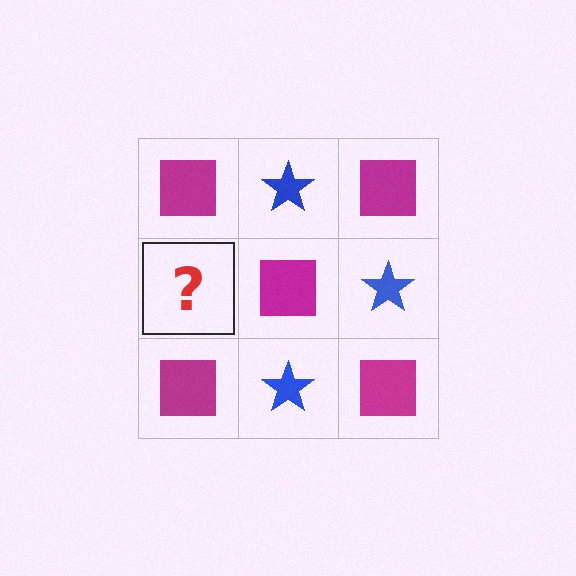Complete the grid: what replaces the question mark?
The question mark should be replaced with a blue star.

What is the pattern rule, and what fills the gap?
The rule is that it alternates magenta square and blue star in a checkerboard pattern. The gap should be filled with a blue star.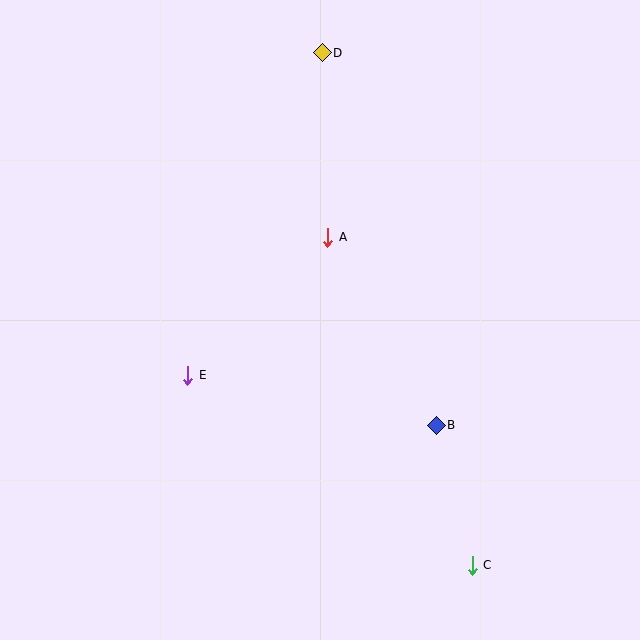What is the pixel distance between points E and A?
The distance between E and A is 197 pixels.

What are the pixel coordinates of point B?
Point B is at (436, 425).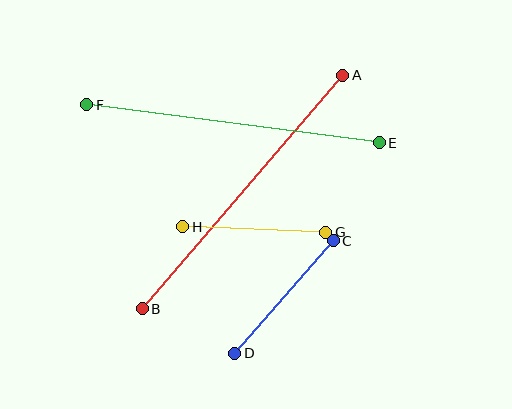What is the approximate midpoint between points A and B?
The midpoint is at approximately (242, 192) pixels.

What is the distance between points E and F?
The distance is approximately 295 pixels.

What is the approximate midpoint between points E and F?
The midpoint is at approximately (233, 124) pixels.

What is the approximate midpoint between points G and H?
The midpoint is at approximately (254, 230) pixels.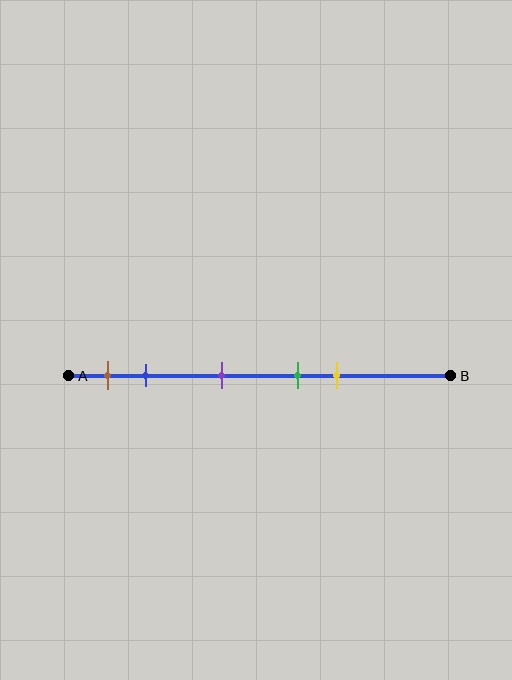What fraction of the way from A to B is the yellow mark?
The yellow mark is approximately 70% (0.7) of the way from A to B.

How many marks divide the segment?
There are 5 marks dividing the segment.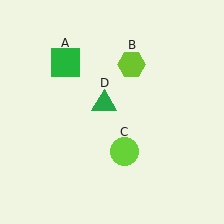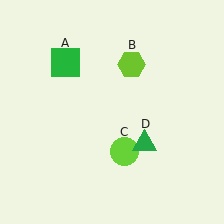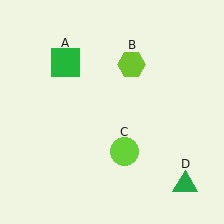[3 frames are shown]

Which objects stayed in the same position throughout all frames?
Green square (object A) and lime hexagon (object B) and lime circle (object C) remained stationary.